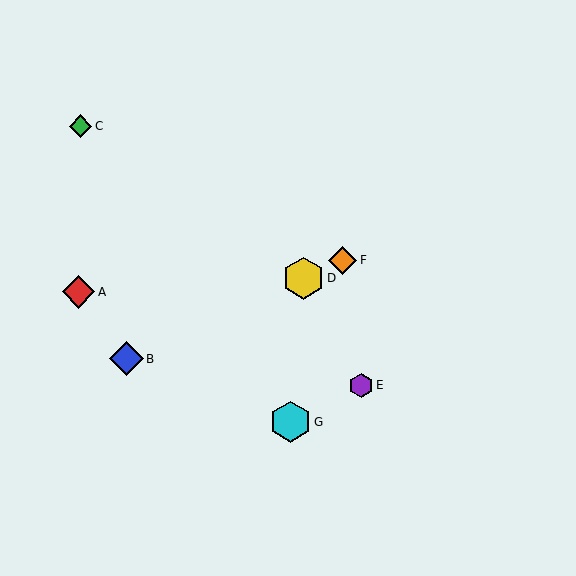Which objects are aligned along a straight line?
Objects B, D, F are aligned along a straight line.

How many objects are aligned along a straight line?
3 objects (B, D, F) are aligned along a straight line.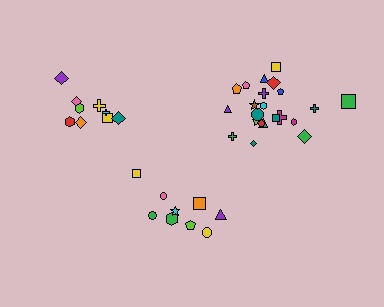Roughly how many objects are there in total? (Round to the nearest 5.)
Roughly 40 objects in total.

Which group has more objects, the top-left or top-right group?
The top-right group.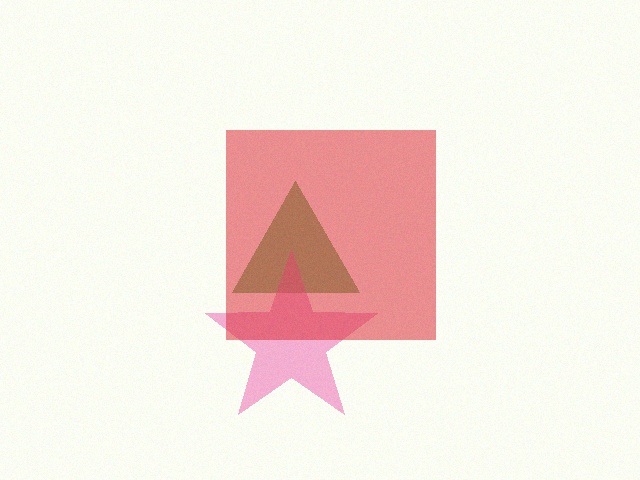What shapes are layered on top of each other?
The layered shapes are: a green triangle, a pink star, a red square.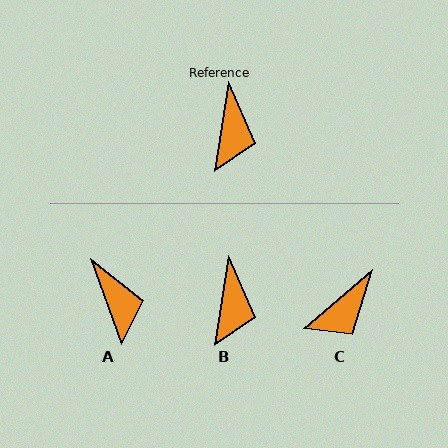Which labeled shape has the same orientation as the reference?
B.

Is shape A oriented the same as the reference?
No, it is off by about 29 degrees.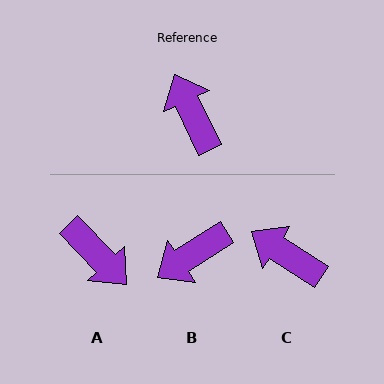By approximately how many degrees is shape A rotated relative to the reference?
Approximately 162 degrees clockwise.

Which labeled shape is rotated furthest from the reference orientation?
A, about 162 degrees away.